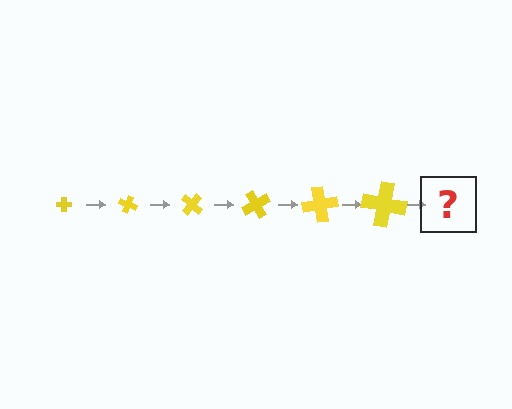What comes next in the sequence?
The next element should be a cross, larger than the previous one and rotated 120 degrees from the start.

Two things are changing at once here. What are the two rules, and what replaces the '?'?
The two rules are that the cross grows larger each step and it rotates 20 degrees each step. The '?' should be a cross, larger than the previous one and rotated 120 degrees from the start.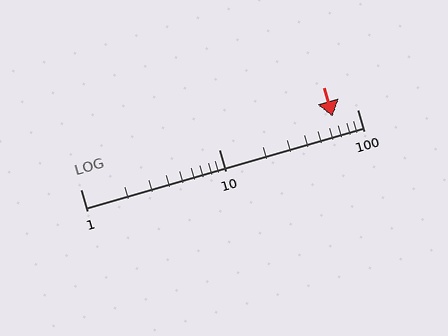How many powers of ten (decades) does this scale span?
The scale spans 2 decades, from 1 to 100.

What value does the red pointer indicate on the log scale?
The pointer indicates approximately 67.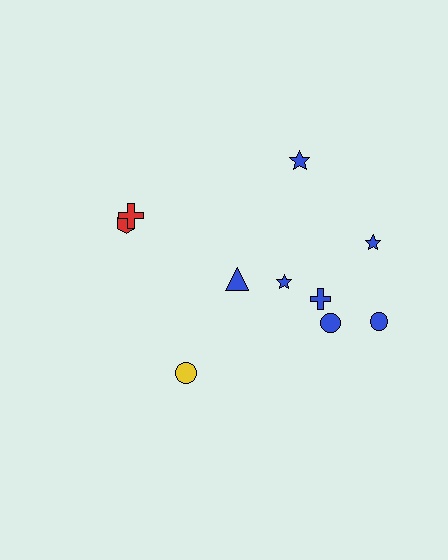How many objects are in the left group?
There are 3 objects.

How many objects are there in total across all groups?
There are 10 objects.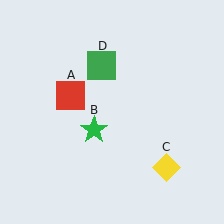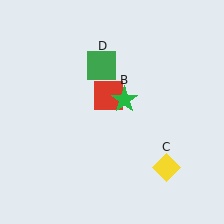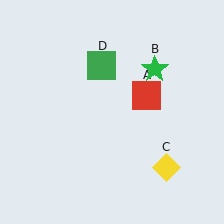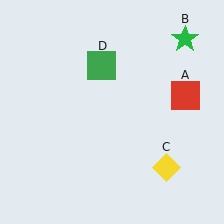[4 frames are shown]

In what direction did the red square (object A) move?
The red square (object A) moved right.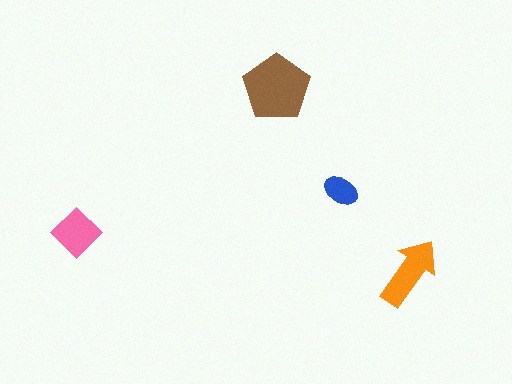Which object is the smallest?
The blue ellipse.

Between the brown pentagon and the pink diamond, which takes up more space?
The brown pentagon.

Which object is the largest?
The brown pentagon.